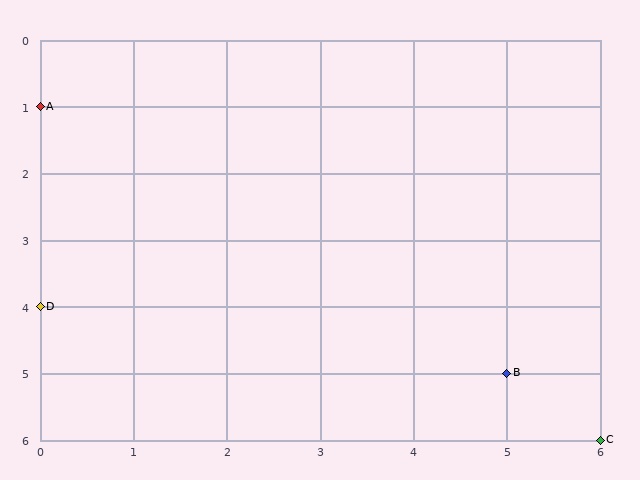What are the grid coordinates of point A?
Point A is at grid coordinates (0, 1).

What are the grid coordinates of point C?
Point C is at grid coordinates (6, 6).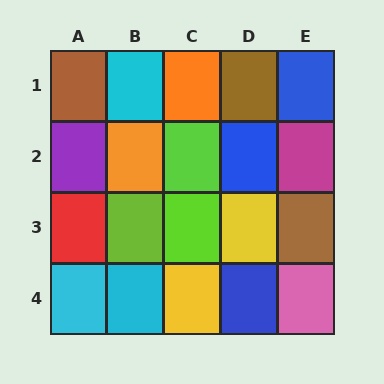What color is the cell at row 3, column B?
Lime.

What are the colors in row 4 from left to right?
Cyan, cyan, yellow, blue, pink.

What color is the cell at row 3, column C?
Lime.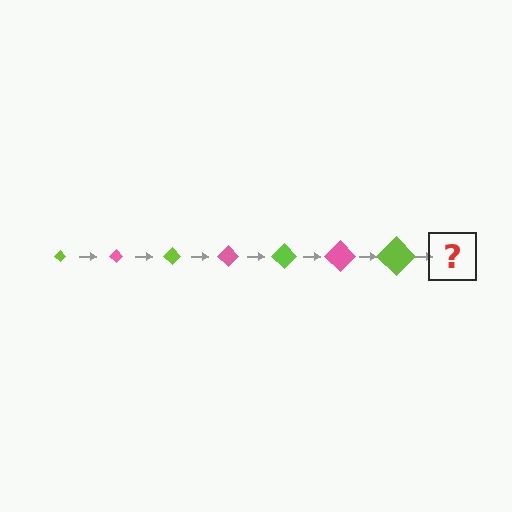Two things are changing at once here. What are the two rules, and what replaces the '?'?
The two rules are that the diamond grows larger each step and the color cycles through lime and pink. The '?' should be a pink diamond, larger than the previous one.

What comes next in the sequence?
The next element should be a pink diamond, larger than the previous one.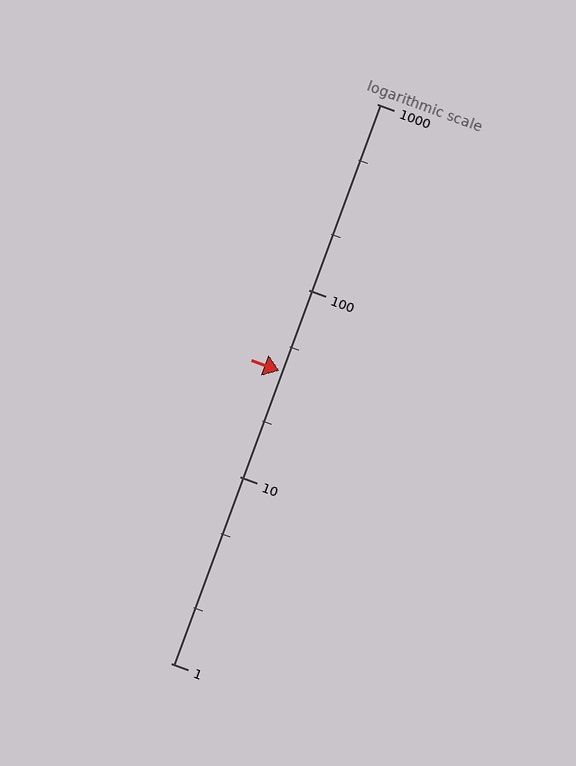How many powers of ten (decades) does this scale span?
The scale spans 3 decades, from 1 to 1000.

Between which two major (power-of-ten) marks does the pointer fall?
The pointer is between 10 and 100.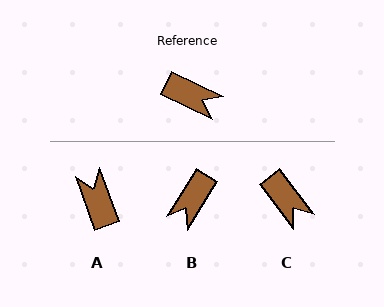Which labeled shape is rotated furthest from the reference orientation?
A, about 136 degrees away.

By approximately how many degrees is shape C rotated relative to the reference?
Approximately 27 degrees clockwise.